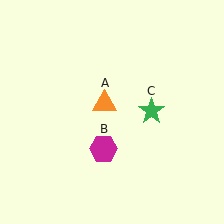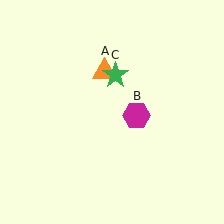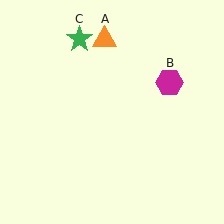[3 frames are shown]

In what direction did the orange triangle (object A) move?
The orange triangle (object A) moved up.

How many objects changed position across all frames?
3 objects changed position: orange triangle (object A), magenta hexagon (object B), green star (object C).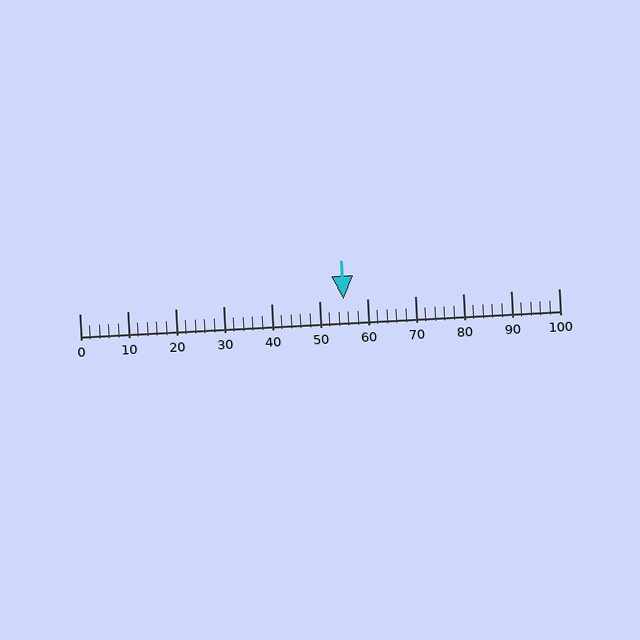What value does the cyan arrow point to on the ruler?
The cyan arrow points to approximately 55.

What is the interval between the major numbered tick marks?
The major tick marks are spaced 10 units apart.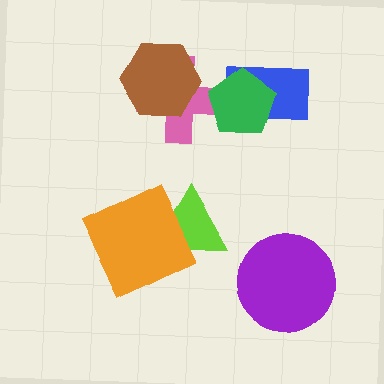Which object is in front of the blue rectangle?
The green pentagon is in front of the blue rectangle.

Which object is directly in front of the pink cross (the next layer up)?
The green pentagon is directly in front of the pink cross.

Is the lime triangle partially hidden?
Yes, it is partially covered by another shape.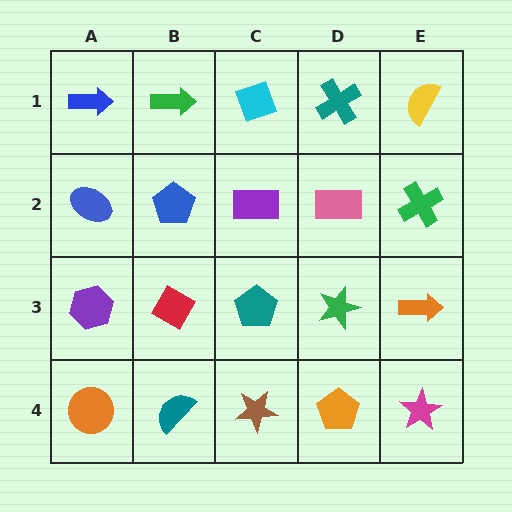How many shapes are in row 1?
5 shapes.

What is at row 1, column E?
A yellow semicircle.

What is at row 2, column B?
A blue pentagon.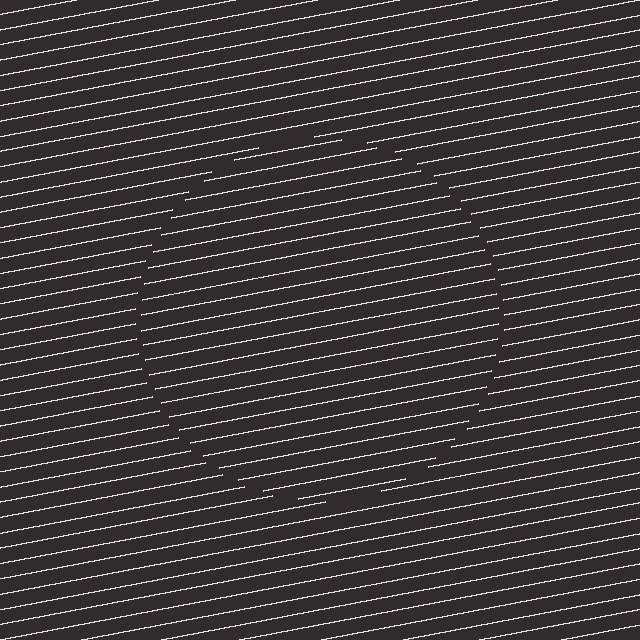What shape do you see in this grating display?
An illusory circle. The interior of the shape contains the same grating, shifted by half a period — the contour is defined by the phase discontinuity where line-ends from the inner and outer gratings abut.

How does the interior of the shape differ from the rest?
The interior of the shape contains the same grating, shifted by half a period — the contour is defined by the phase discontinuity where line-ends from the inner and outer gratings abut.